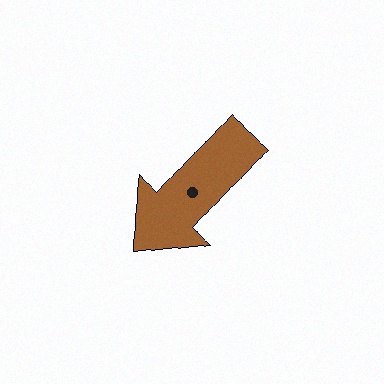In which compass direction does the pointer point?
Southwest.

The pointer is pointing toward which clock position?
Roughly 7 o'clock.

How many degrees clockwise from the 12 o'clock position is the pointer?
Approximately 222 degrees.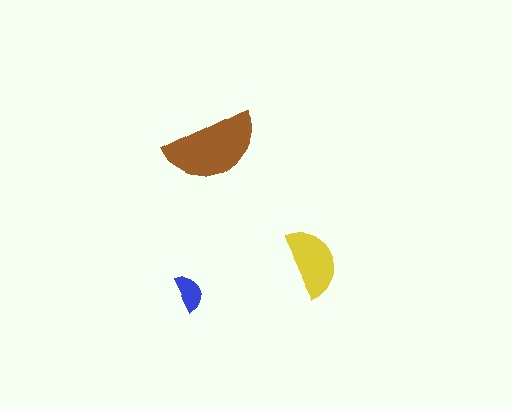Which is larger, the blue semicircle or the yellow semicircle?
The yellow one.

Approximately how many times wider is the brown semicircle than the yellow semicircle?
About 1.5 times wider.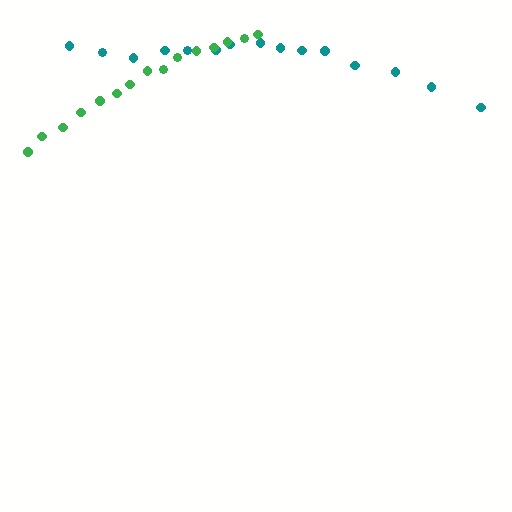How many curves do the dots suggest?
There are 2 distinct paths.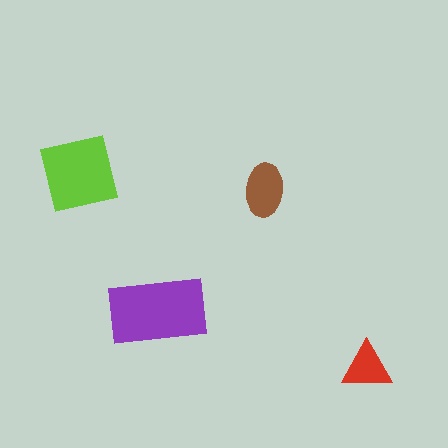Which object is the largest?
The purple rectangle.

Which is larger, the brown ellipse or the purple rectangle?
The purple rectangle.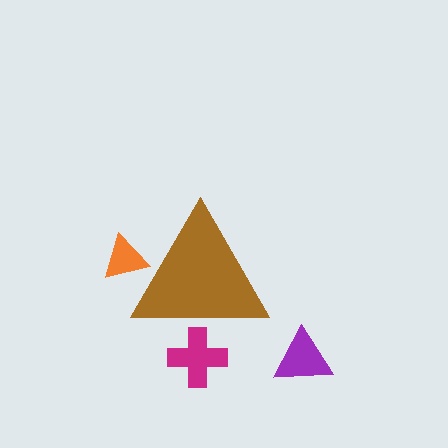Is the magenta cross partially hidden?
Yes, the magenta cross is partially hidden behind the brown triangle.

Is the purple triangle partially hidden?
No, the purple triangle is fully visible.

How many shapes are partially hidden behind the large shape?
2 shapes are partially hidden.